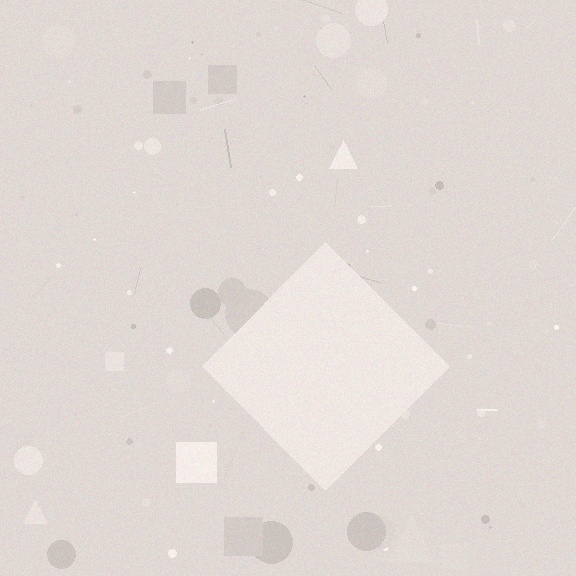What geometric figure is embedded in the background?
A diamond is embedded in the background.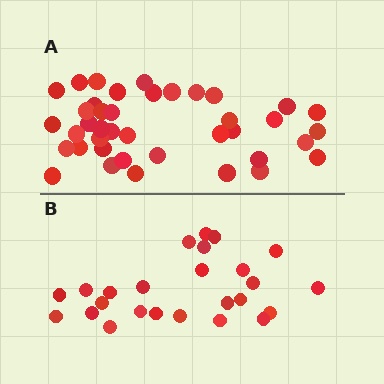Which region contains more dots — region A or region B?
Region A (the top region) has more dots.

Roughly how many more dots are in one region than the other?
Region A has approximately 15 more dots than region B.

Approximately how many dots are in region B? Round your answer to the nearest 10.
About 20 dots. (The exact count is 25, which rounds to 20.)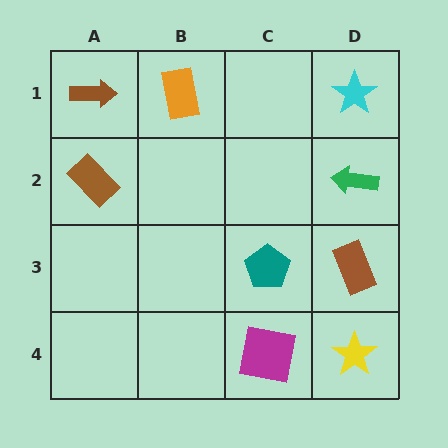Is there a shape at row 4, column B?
No, that cell is empty.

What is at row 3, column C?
A teal pentagon.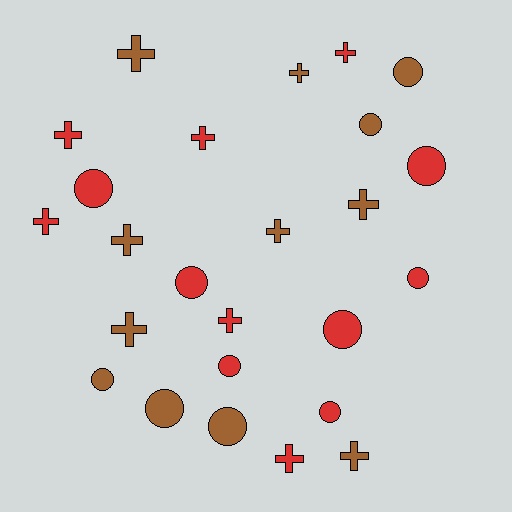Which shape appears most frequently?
Cross, with 13 objects.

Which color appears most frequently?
Red, with 13 objects.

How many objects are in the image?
There are 25 objects.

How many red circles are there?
There are 7 red circles.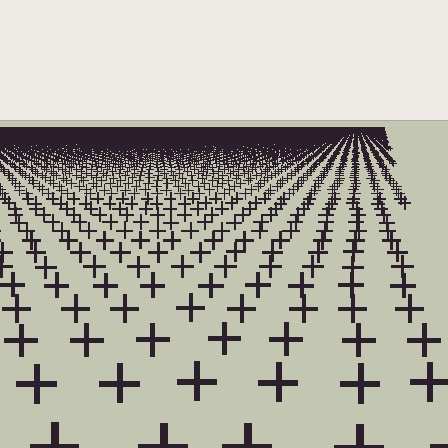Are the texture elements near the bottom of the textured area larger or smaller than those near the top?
Larger. Near the bottom, elements are closer to the viewer and appear at a bigger on-screen size.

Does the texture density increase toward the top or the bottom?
Density increases toward the top.